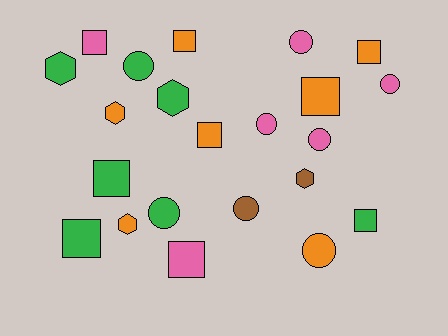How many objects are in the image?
There are 22 objects.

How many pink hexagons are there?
There are no pink hexagons.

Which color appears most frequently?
Green, with 7 objects.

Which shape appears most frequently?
Square, with 9 objects.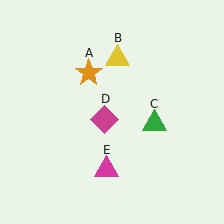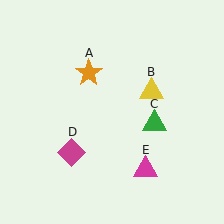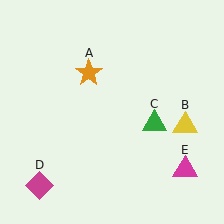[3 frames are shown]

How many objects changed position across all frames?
3 objects changed position: yellow triangle (object B), magenta diamond (object D), magenta triangle (object E).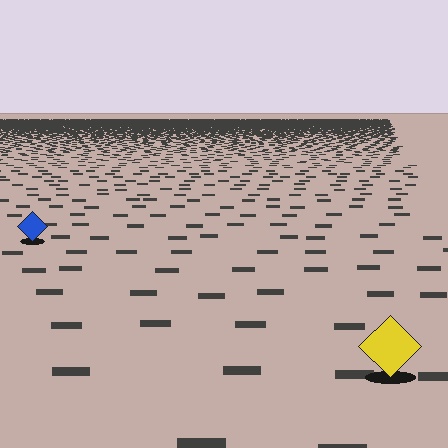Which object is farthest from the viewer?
The blue diamond is farthest from the viewer. It appears smaller and the ground texture around it is denser.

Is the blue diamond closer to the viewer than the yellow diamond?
No. The yellow diamond is closer — you can tell from the texture gradient: the ground texture is coarser near it.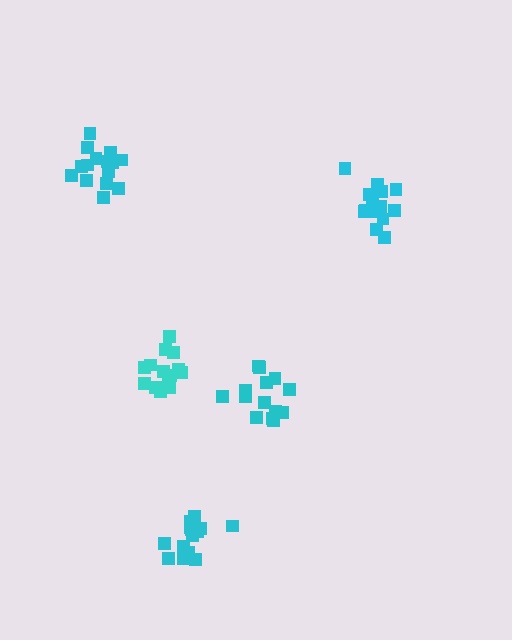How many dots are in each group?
Group 1: 15 dots, Group 2: 15 dots, Group 3: 14 dots, Group 4: 14 dots, Group 5: 15 dots (73 total).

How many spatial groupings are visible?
There are 5 spatial groupings.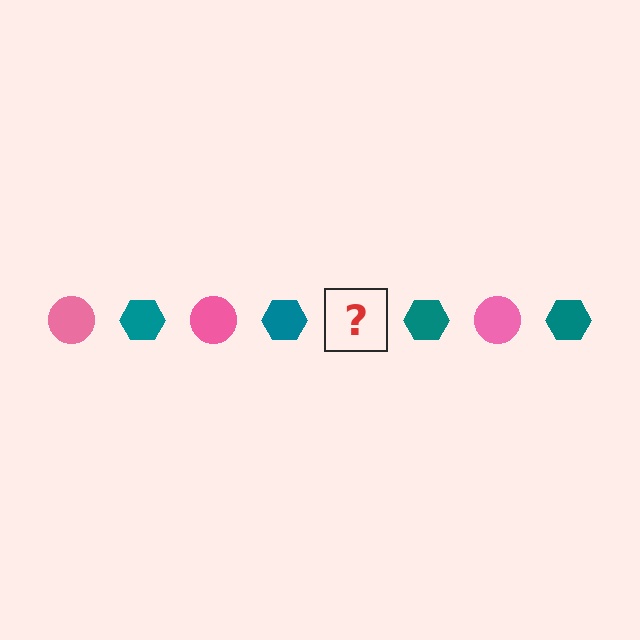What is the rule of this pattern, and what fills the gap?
The rule is that the pattern alternates between pink circle and teal hexagon. The gap should be filled with a pink circle.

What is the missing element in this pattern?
The missing element is a pink circle.